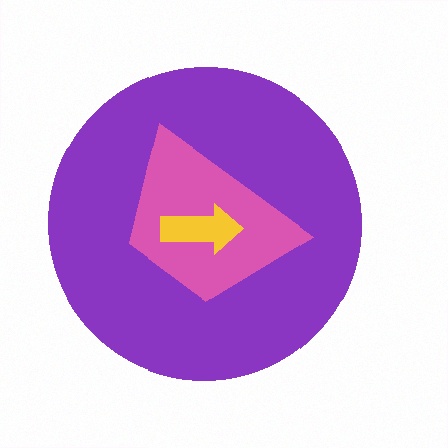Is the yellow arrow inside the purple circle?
Yes.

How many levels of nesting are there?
3.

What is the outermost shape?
The purple circle.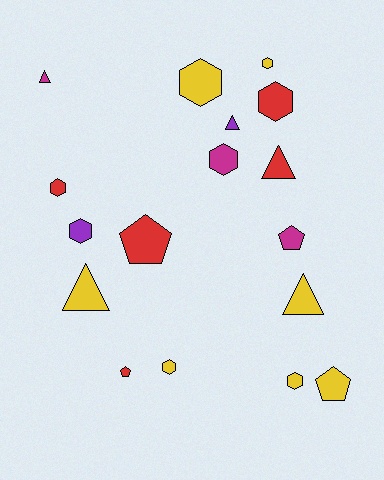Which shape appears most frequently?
Hexagon, with 8 objects.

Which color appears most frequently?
Yellow, with 7 objects.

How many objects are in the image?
There are 17 objects.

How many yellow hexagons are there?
There are 4 yellow hexagons.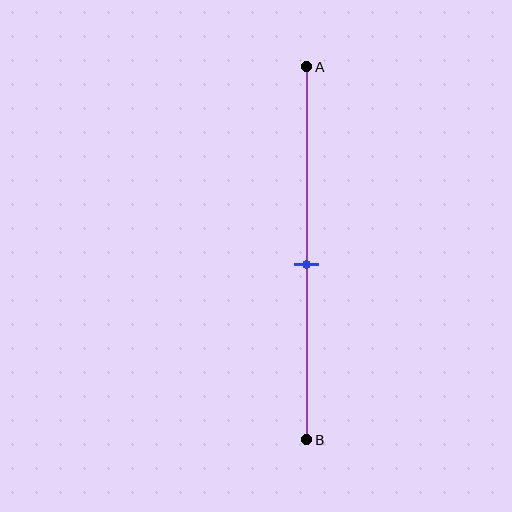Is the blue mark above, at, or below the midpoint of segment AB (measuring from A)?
The blue mark is below the midpoint of segment AB.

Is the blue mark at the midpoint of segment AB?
No, the mark is at about 55% from A, not at the 50% midpoint.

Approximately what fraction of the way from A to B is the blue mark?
The blue mark is approximately 55% of the way from A to B.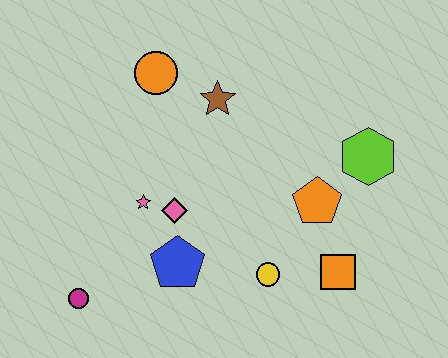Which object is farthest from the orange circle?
The orange square is farthest from the orange circle.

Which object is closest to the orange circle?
The brown star is closest to the orange circle.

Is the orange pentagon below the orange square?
No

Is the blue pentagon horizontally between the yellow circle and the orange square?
No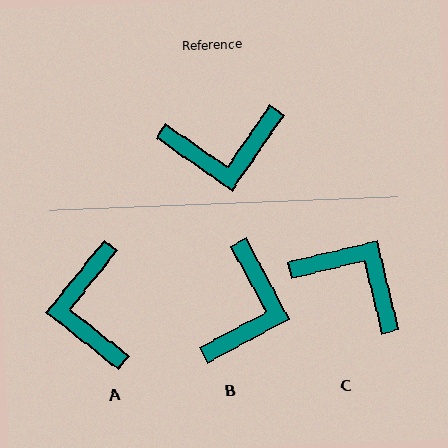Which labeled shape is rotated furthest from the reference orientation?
C, about 138 degrees away.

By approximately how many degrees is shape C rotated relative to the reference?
Approximately 138 degrees counter-clockwise.